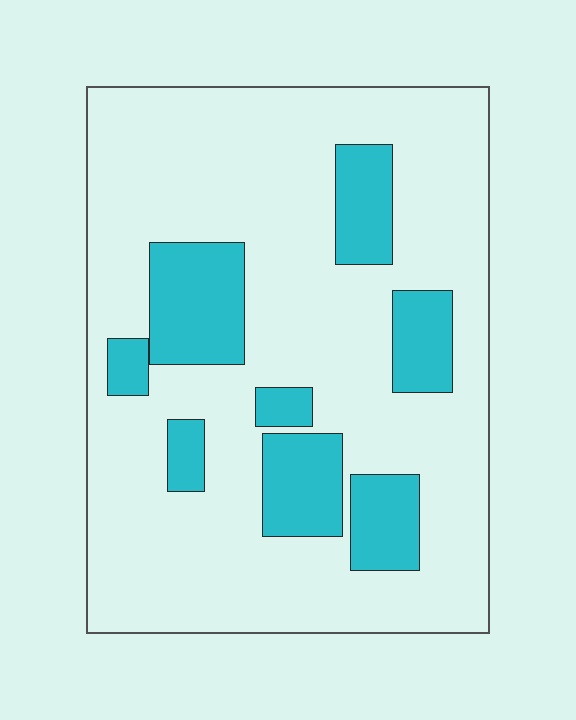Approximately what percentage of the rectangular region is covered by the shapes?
Approximately 20%.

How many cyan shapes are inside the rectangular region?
8.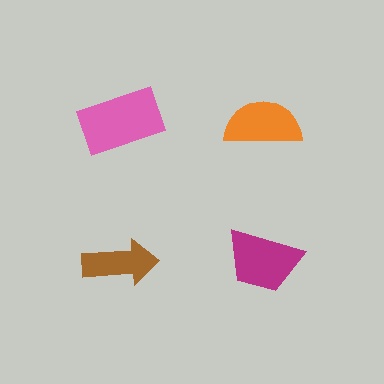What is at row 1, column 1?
A pink rectangle.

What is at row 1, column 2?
An orange semicircle.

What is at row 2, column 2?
A magenta trapezoid.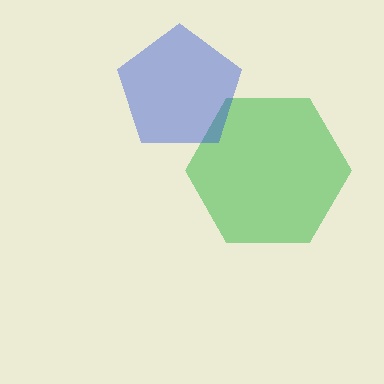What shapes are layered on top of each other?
The layered shapes are: a green hexagon, a blue pentagon.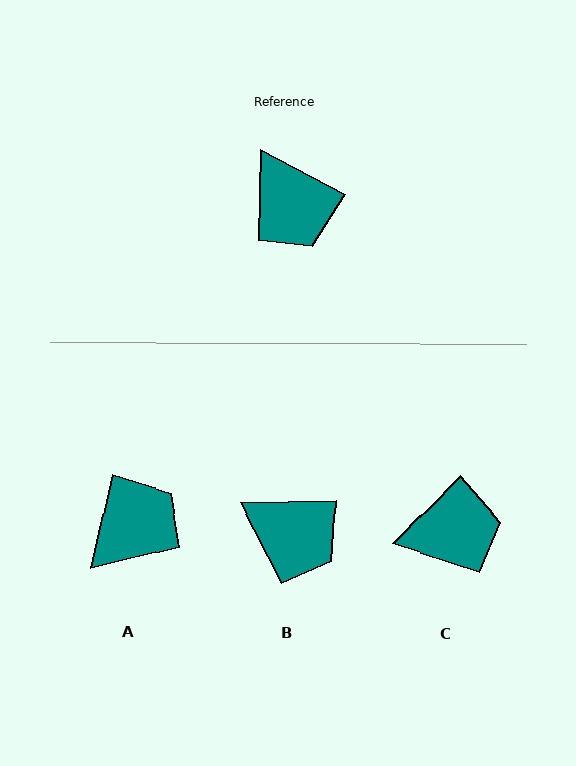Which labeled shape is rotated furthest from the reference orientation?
A, about 105 degrees away.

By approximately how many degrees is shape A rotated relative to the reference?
Approximately 105 degrees counter-clockwise.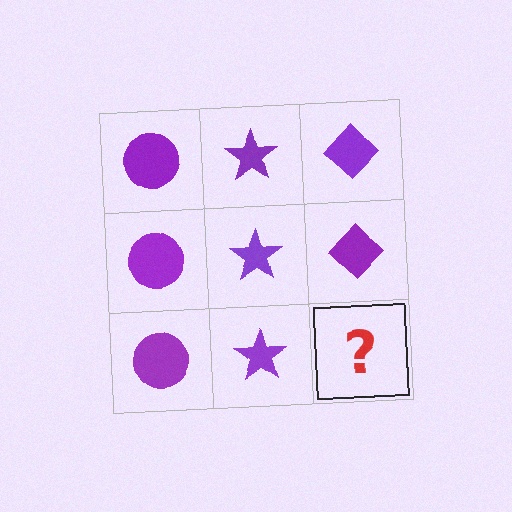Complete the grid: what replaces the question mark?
The question mark should be replaced with a purple diamond.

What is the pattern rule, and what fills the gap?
The rule is that each column has a consistent shape. The gap should be filled with a purple diamond.